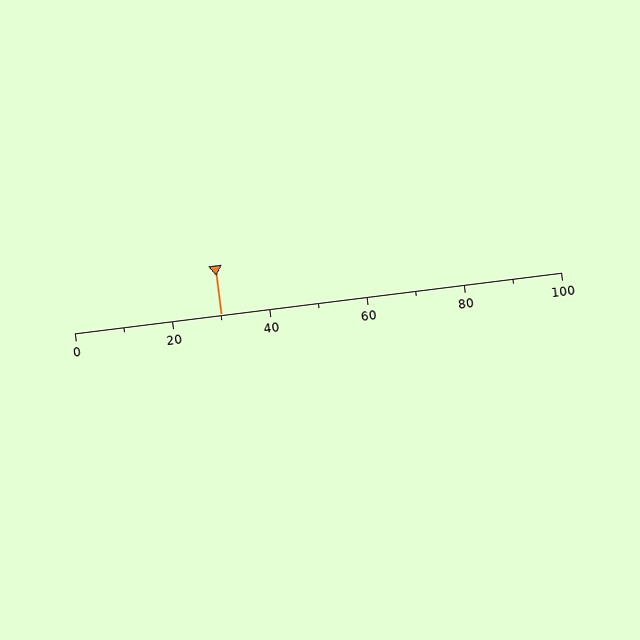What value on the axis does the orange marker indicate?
The marker indicates approximately 30.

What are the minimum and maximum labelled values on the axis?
The axis runs from 0 to 100.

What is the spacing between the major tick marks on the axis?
The major ticks are spaced 20 apart.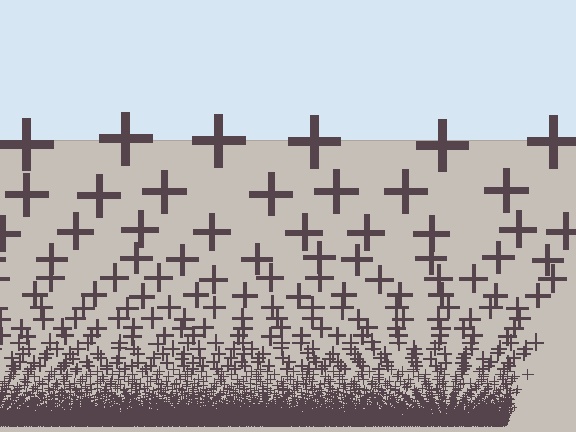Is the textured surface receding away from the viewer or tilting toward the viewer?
The surface appears to tilt toward the viewer. Texture elements get larger and sparser toward the top.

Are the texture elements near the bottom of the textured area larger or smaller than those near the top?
Smaller. The gradient is inverted — elements near the bottom are smaller and denser.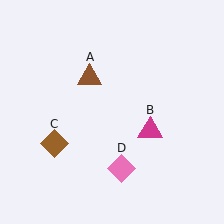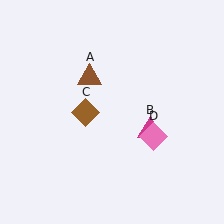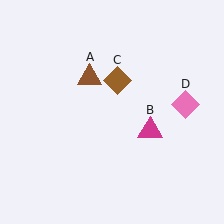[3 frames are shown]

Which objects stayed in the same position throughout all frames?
Brown triangle (object A) and magenta triangle (object B) remained stationary.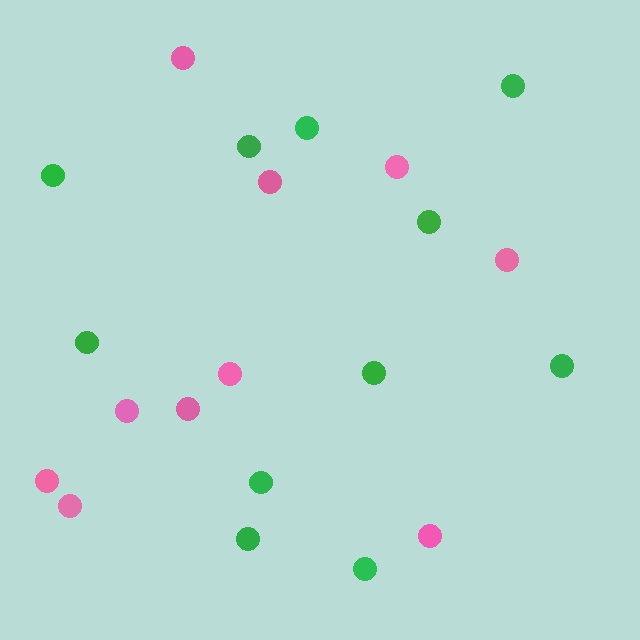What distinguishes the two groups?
There are 2 groups: one group of pink circles (10) and one group of green circles (11).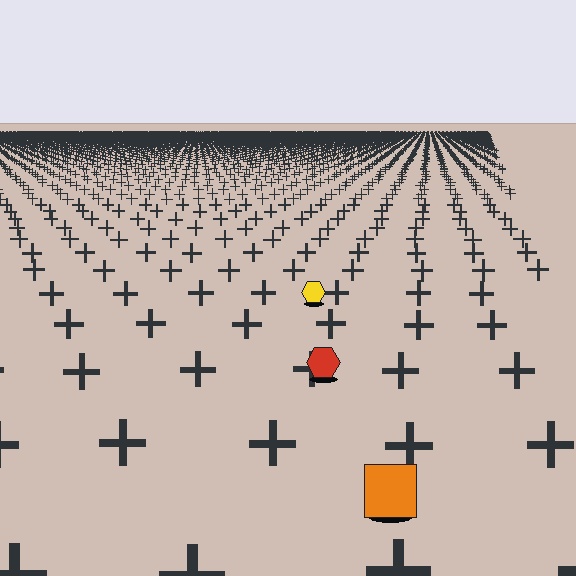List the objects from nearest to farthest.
From nearest to farthest: the orange square, the red hexagon, the yellow hexagon.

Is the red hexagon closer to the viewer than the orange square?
No. The orange square is closer — you can tell from the texture gradient: the ground texture is coarser near it.